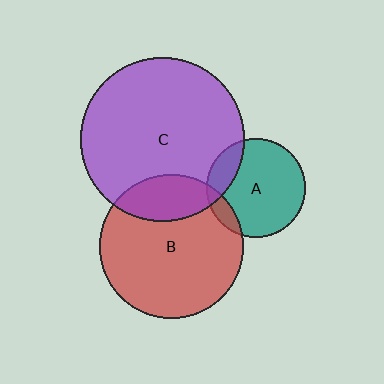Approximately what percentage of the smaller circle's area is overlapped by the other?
Approximately 10%.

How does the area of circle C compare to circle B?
Approximately 1.3 times.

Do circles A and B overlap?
Yes.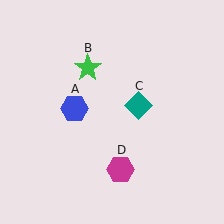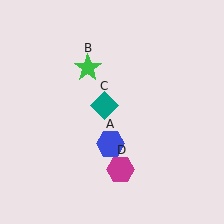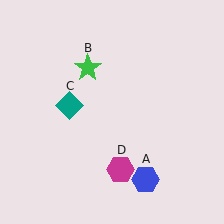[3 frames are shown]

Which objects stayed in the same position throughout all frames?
Green star (object B) and magenta hexagon (object D) remained stationary.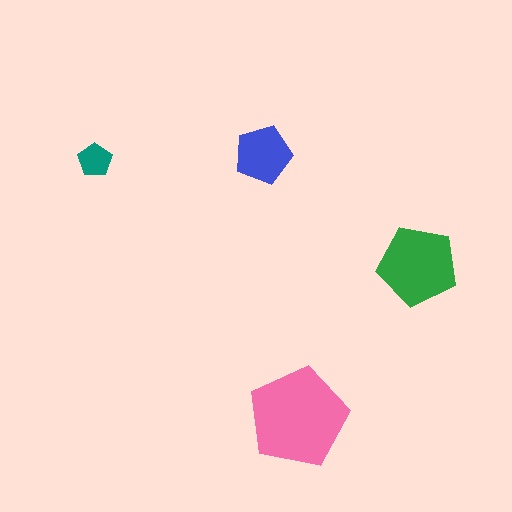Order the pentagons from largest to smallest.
the pink one, the green one, the blue one, the teal one.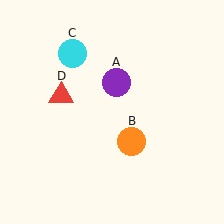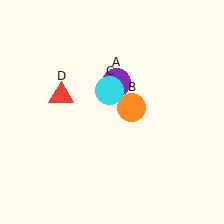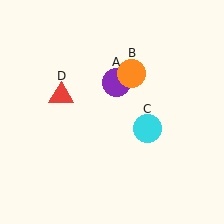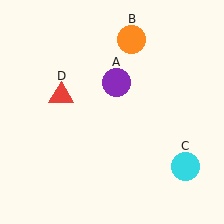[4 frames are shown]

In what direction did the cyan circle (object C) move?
The cyan circle (object C) moved down and to the right.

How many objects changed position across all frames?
2 objects changed position: orange circle (object B), cyan circle (object C).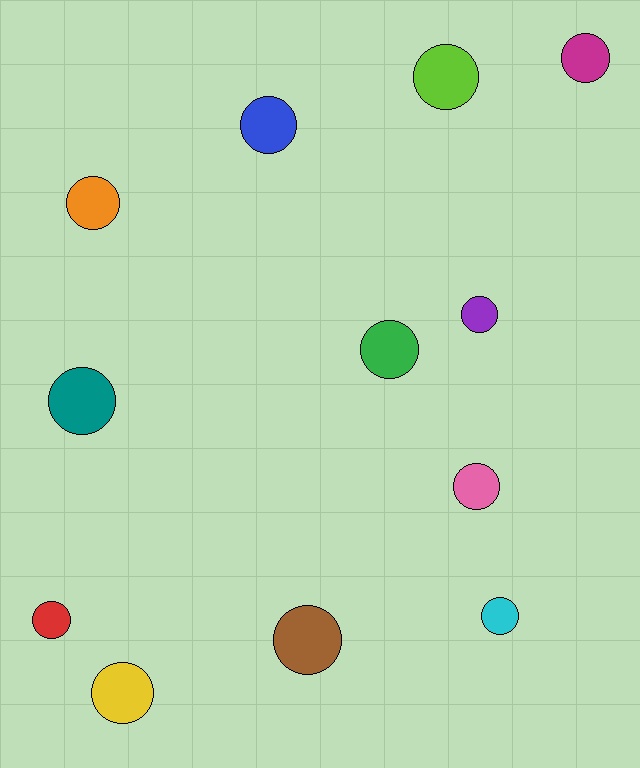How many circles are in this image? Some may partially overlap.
There are 12 circles.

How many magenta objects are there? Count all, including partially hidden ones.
There is 1 magenta object.